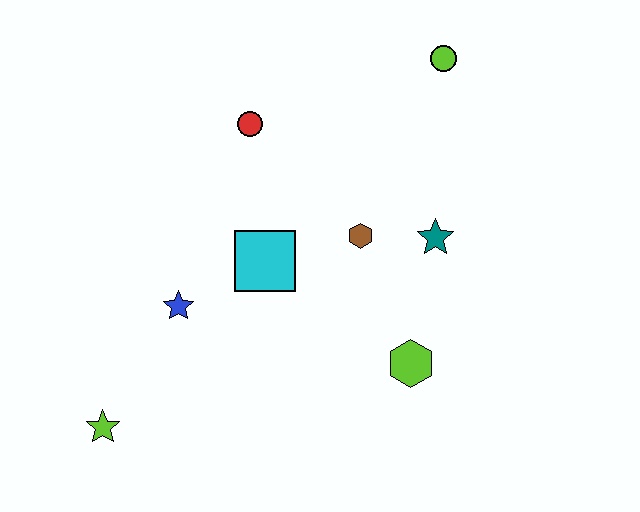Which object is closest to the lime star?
The blue star is closest to the lime star.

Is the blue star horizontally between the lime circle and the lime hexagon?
No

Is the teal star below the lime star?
No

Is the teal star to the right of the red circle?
Yes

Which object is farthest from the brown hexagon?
The lime star is farthest from the brown hexagon.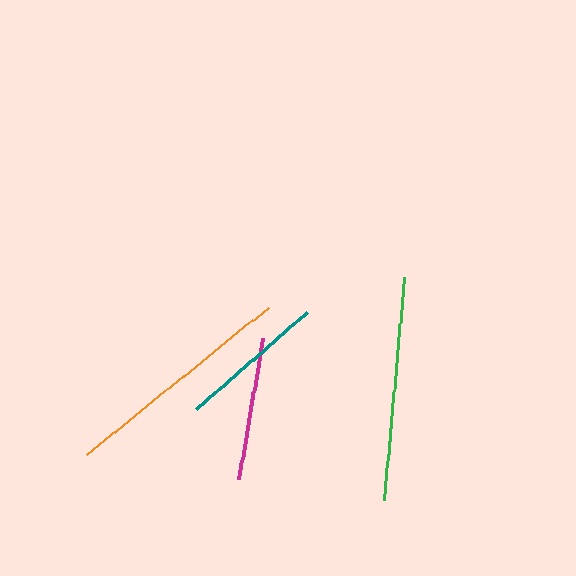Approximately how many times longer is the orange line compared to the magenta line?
The orange line is approximately 1.6 times the length of the magenta line.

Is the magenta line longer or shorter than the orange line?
The orange line is longer than the magenta line.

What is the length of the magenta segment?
The magenta segment is approximately 144 pixels long.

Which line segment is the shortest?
The magenta line is the shortest at approximately 144 pixels.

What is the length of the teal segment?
The teal segment is approximately 146 pixels long.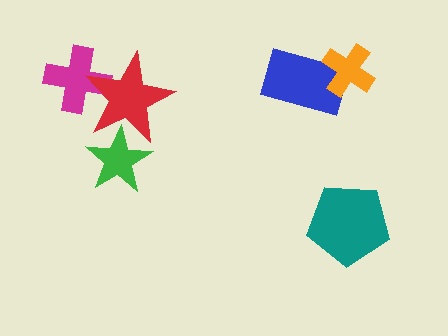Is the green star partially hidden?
Yes, it is partially covered by another shape.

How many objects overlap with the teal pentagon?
0 objects overlap with the teal pentagon.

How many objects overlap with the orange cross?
1 object overlaps with the orange cross.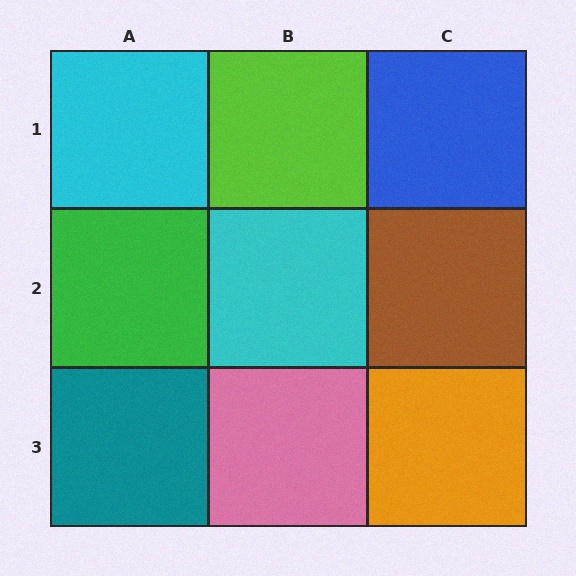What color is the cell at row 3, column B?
Pink.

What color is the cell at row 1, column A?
Cyan.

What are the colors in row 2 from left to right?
Green, cyan, brown.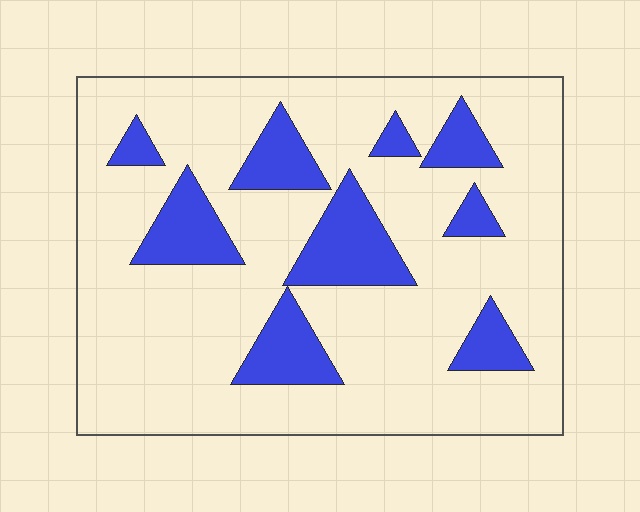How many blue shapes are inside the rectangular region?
9.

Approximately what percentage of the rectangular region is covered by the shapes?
Approximately 20%.